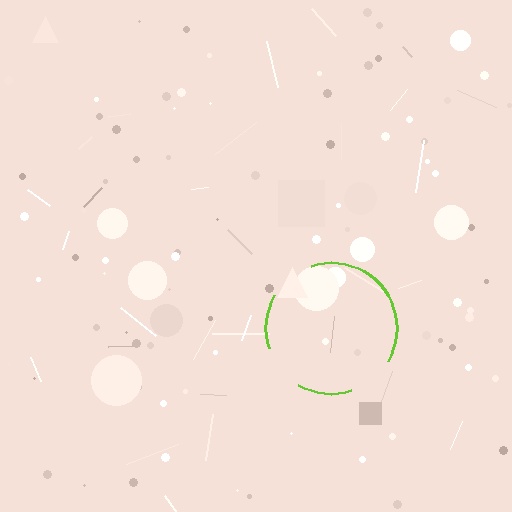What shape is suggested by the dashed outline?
The dashed outline suggests a circle.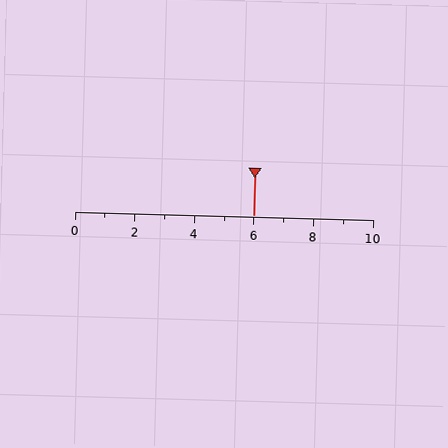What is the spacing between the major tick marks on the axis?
The major ticks are spaced 2 apart.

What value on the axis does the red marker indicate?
The marker indicates approximately 6.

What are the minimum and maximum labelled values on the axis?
The axis runs from 0 to 10.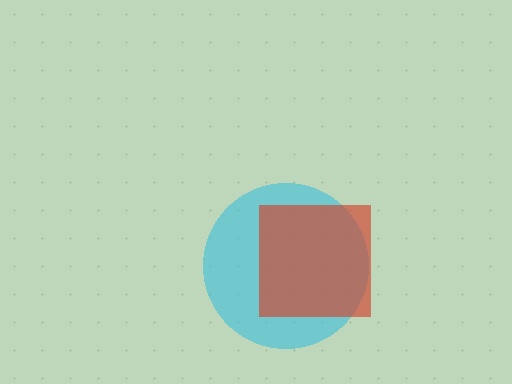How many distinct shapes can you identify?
There are 2 distinct shapes: a cyan circle, a red square.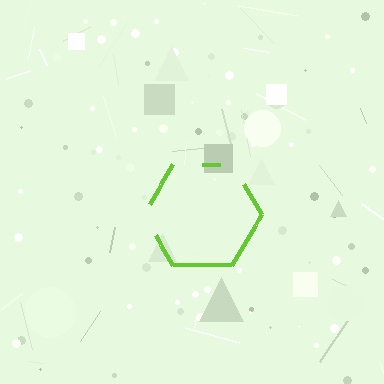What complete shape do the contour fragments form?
The contour fragments form a hexagon.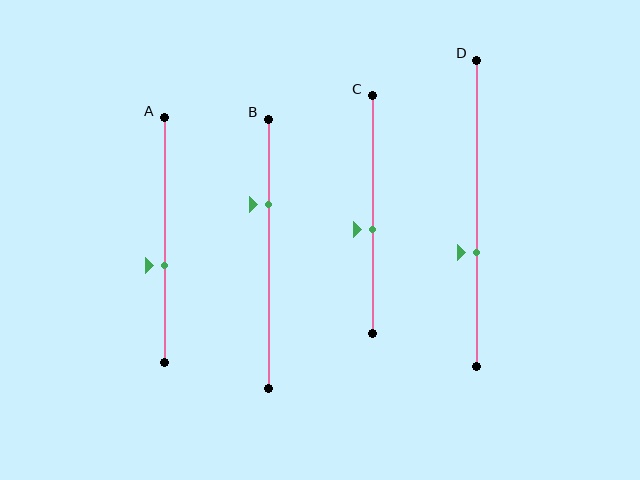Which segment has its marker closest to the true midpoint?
Segment C has its marker closest to the true midpoint.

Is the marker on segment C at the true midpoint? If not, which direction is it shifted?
No, the marker on segment C is shifted downward by about 6% of the segment length.